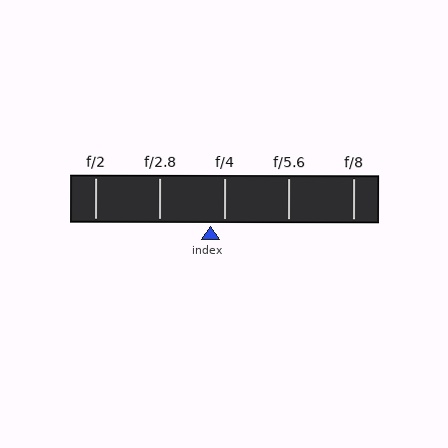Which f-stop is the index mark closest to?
The index mark is closest to f/4.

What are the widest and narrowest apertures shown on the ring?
The widest aperture shown is f/2 and the narrowest is f/8.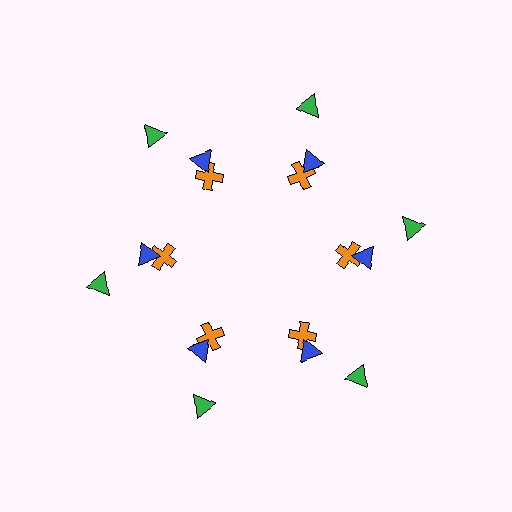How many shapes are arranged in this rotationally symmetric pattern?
There are 18 shapes, arranged in 6 groups of 3.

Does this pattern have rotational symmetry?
Yes, this pattern has 6-fold rotational symmetry. It looks the same after rotating 60 degrees around the center.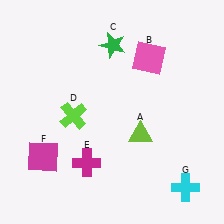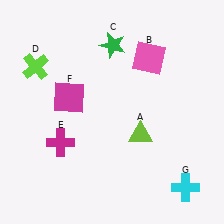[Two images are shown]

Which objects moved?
The objects that moved are: the lime cross (D), the magenta cross (E), the magenta square (F).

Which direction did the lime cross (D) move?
The lime cross (D) moved up.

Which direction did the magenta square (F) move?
The magenta square (F) moved up.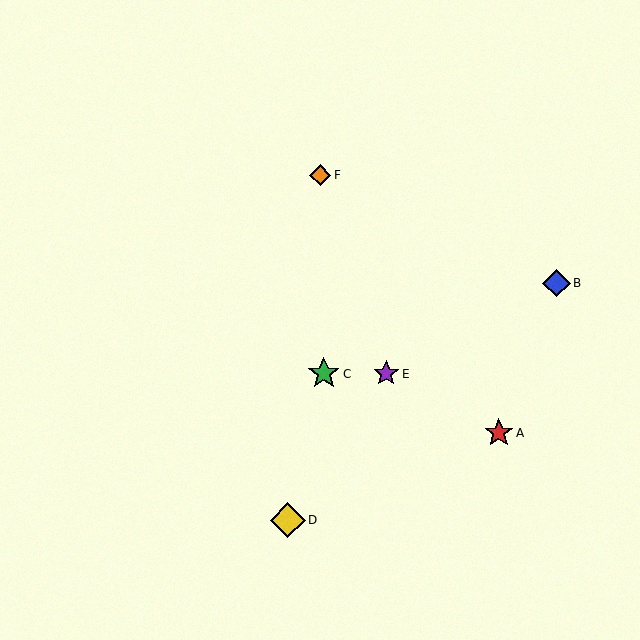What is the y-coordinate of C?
Object C is at y≈374.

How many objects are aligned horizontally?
2 objects (C, E) are aligned horizontally.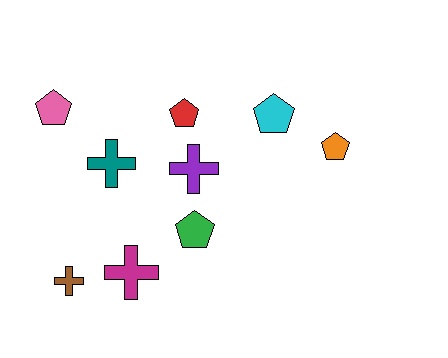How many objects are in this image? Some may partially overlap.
There are 9 objects.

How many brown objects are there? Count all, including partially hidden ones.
There is 1 brown object.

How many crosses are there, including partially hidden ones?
There are 4 crosses.